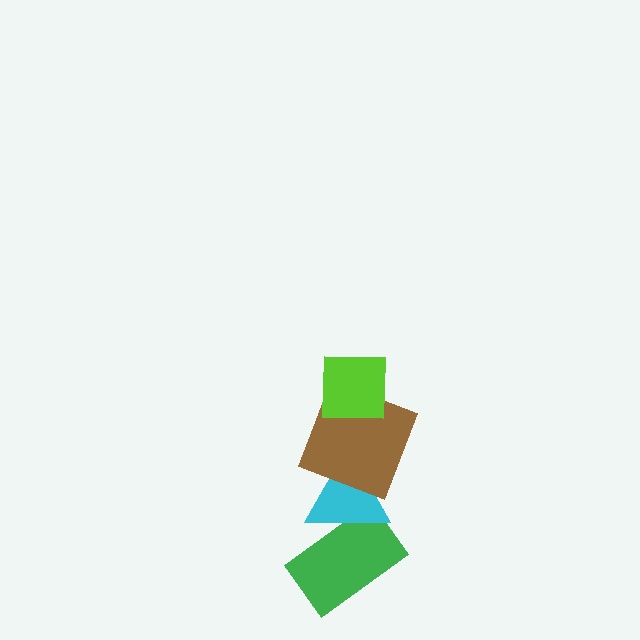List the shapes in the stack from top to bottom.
From top to bottom: the lime square, the brown square, the cyan triangle, the green rectangle.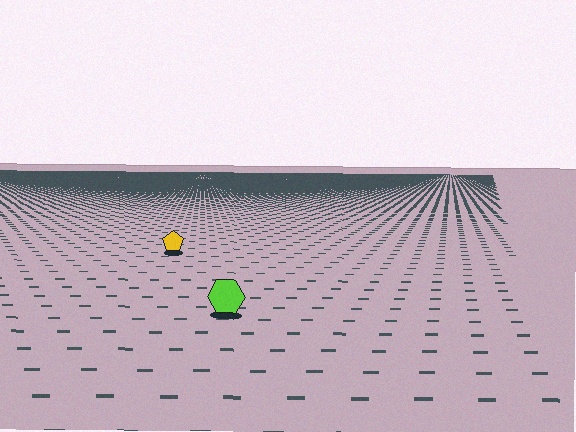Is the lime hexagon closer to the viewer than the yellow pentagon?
Yes. The lime hexagon is closer — you can tell from the texture gradient: the ground texture is coarser near it.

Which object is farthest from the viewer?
The yellow pentagon is farthest from the viewer. It appears smaller and the ground texture around it is denser.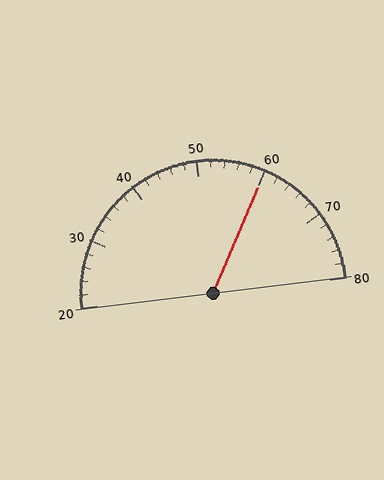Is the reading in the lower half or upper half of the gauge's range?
The reading is in the upper half of the range (20 to 80).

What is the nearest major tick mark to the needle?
The nearest major tick mark is 60.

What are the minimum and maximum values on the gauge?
The gauge ranges from 20 to 80.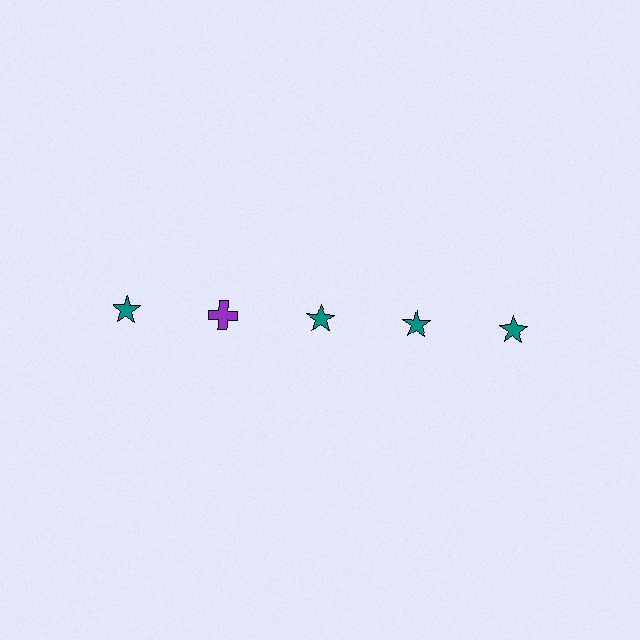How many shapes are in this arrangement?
There are 5 shapes arranged in a grid pattern.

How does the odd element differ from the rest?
It differs in both color (purple instead of teal) and shape (cross instead of star).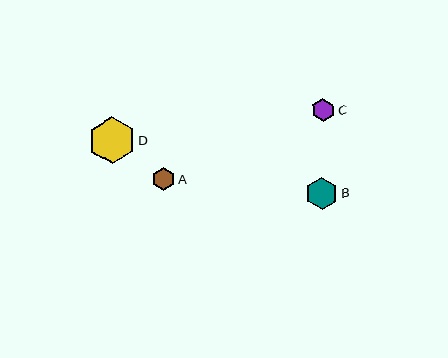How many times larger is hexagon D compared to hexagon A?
Hexagon D is approximately 2.0 times the size of hexagon A.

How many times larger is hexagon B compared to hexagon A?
Hexagon B is approximately 1.4 times the size of hexagon A.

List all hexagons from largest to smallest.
From largest to smallest: D, B, A, C.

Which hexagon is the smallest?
Hexagon C is the smallest with a size of approximately 23 pixels.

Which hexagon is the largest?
Hexagon D is the largest with a size of approximately 47 pixels.